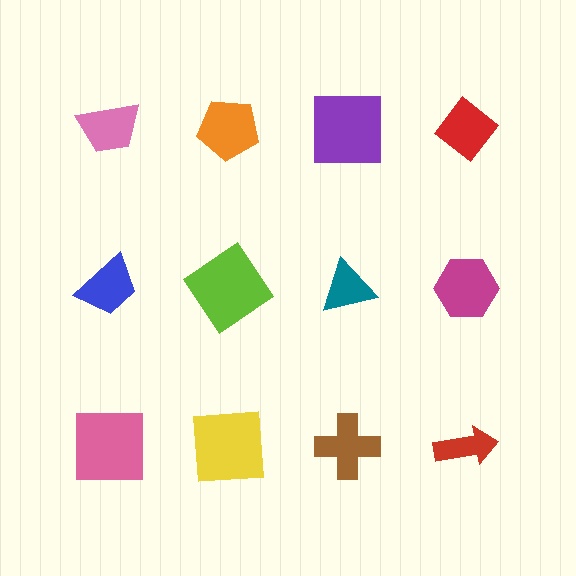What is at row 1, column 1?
A pink trapezoid.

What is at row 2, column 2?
A lime diamond.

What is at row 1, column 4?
A red diamond.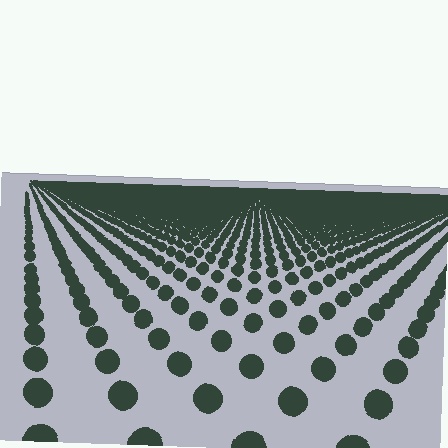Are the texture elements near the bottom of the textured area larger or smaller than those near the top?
Larger. Near the bottom, elements are closer to the viewer and appear at a bigger on-screen size.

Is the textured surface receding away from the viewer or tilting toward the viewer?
The surface is receding away from the viewer. Texture elements get smaller and denser toward the top.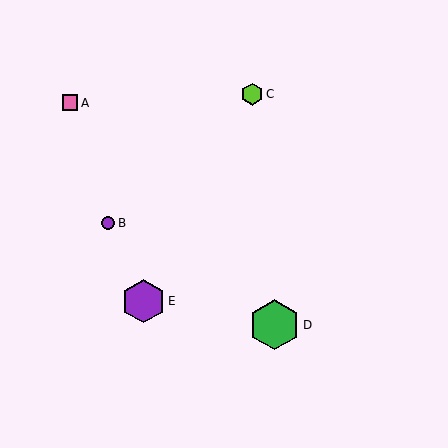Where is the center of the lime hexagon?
The center of the lime hexagon is at (252, 94).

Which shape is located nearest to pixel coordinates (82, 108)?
The pink square (labeled A) at (70, 103) is nearest to that location.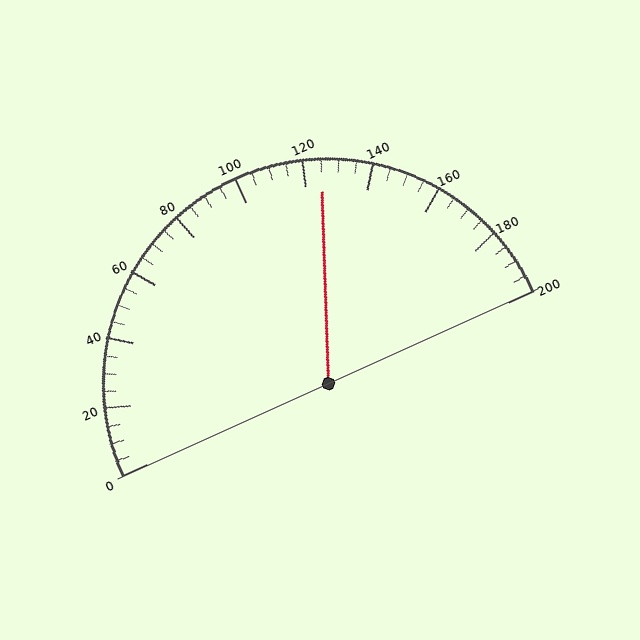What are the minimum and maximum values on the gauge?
The gauge ranges from 0 to 200.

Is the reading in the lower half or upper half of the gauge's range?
The reading is in the upper half of the range (0 to 200).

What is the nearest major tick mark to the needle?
The nearest major tick mark is 120.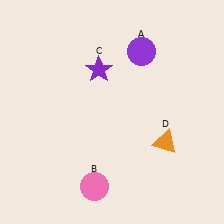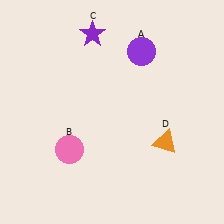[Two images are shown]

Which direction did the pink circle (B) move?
The pink circle (B) moved up.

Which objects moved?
The objects that moved are: the pink circle (B), the purple star (C).